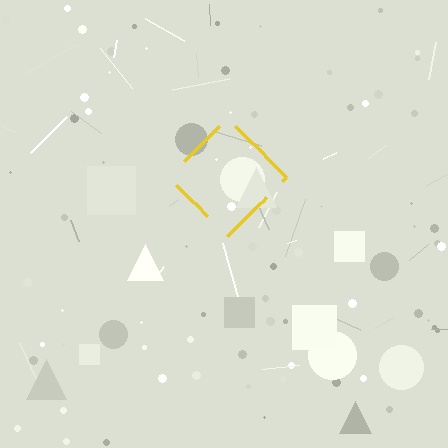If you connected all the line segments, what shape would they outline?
They would outline a diamond.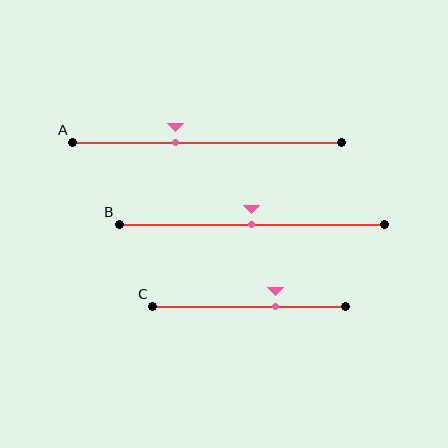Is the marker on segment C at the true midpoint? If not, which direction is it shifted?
No, the marker on segment C is shifted to the right by about 14% of the segment length.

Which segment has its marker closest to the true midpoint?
Segment B has its marker closest to the true midpoint.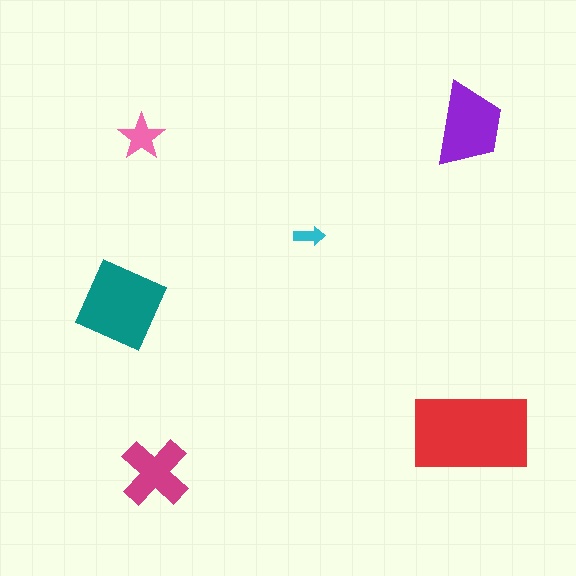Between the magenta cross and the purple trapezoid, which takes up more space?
The purple trapezoid.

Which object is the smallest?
The cyan arrow.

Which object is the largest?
The red rectangle.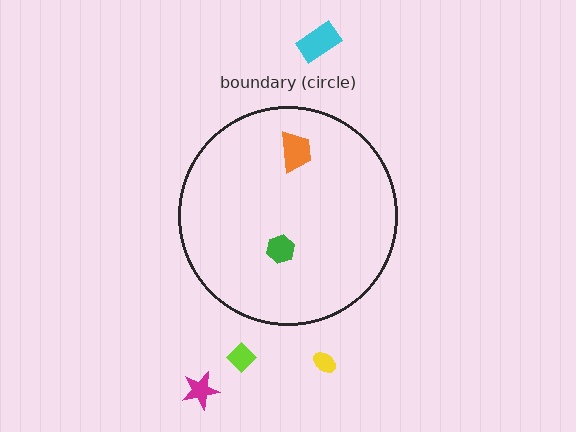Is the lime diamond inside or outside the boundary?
Outside.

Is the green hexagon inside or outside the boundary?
Inside.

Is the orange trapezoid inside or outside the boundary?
Inside.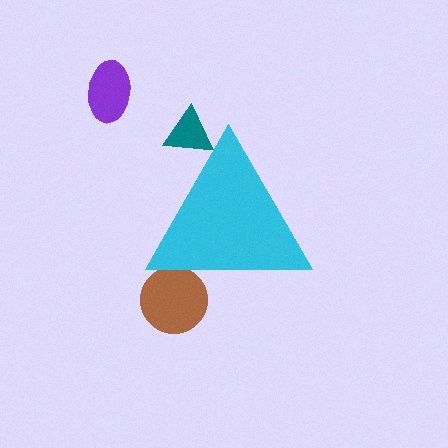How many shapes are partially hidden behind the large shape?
2 shapes are partially hidden.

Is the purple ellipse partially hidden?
No, the purple ellipse is fully visible.